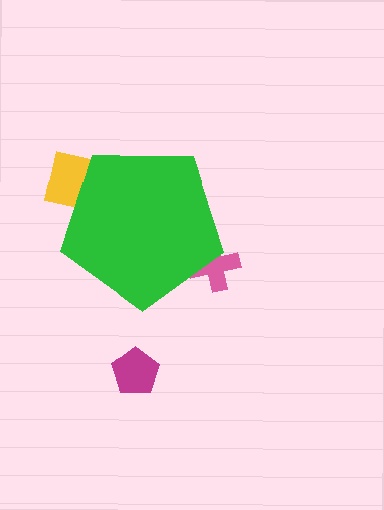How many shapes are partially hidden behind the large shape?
2 shapes are partially hidden.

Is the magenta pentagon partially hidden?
No, the magenta pentagon is fully visible.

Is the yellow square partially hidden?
Yes, the yellow square is partially hidden behind the green pentagon.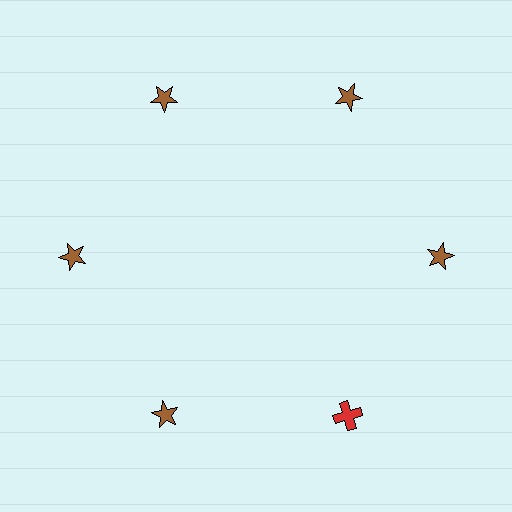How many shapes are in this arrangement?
There are 6 shapes arranged in a ring pattern.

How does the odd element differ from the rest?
It differs in both color (red instead of brown) and shape (cross instead of star).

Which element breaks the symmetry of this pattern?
The red cross at roughly the 5 o'clock position breaks the symmetry. All other shapes are brown stars.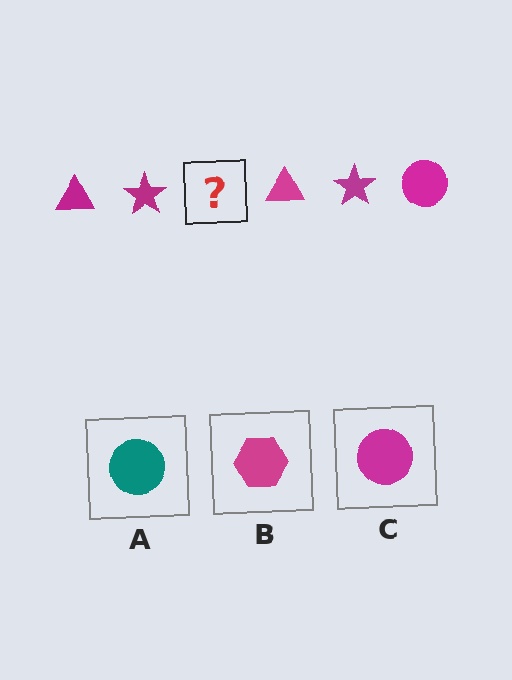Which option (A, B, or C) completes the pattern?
C.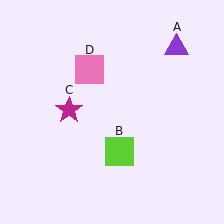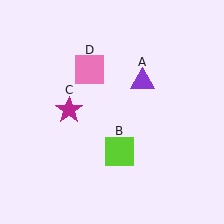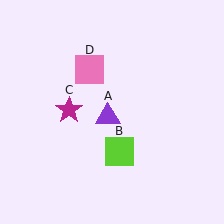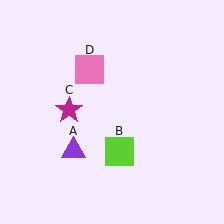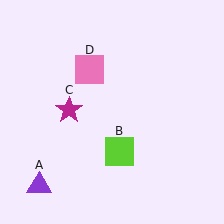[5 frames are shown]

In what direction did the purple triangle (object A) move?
The purple triangle (object A) moved down and to the left.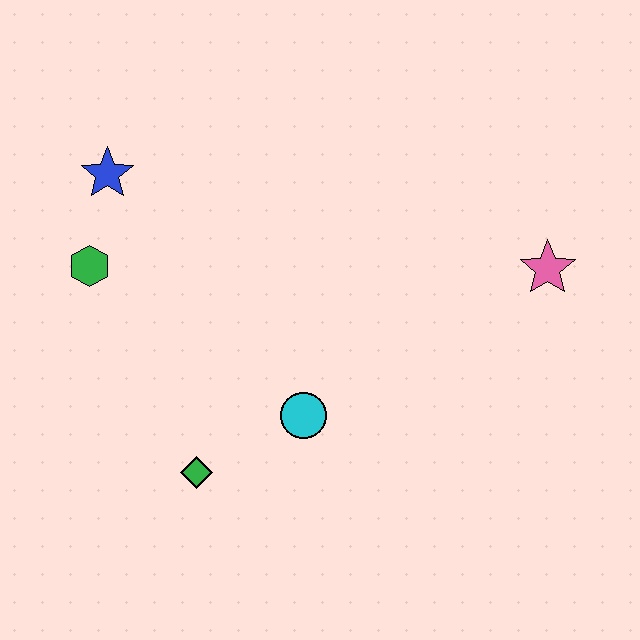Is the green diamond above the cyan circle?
No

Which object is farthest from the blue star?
The pink star is farthest from the blue star.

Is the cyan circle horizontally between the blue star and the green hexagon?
No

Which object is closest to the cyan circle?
The green diamond is closest to the cyan circle.